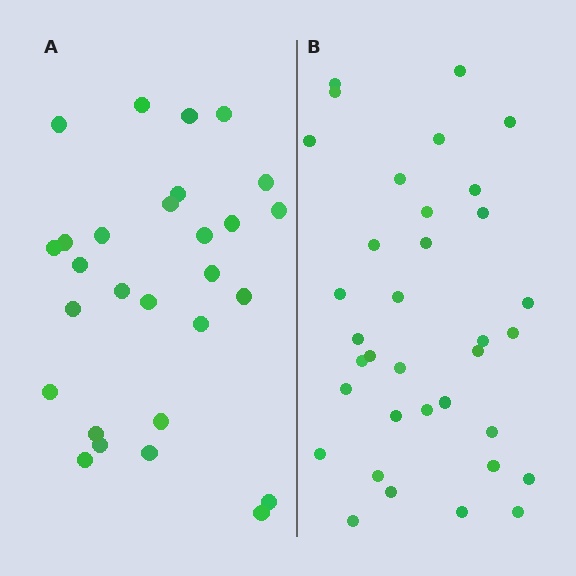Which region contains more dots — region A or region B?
Region B (the right region) has more dots.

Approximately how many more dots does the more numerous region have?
Region B has roughly 8 or so more dots than region A.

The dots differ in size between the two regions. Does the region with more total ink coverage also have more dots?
No. Region A has more total ink coverage because its dots are larger, but region B actually contains more individual dots. Total area can be misleading — the number of items is what matters here.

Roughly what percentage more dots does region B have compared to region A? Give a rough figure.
About 25% more.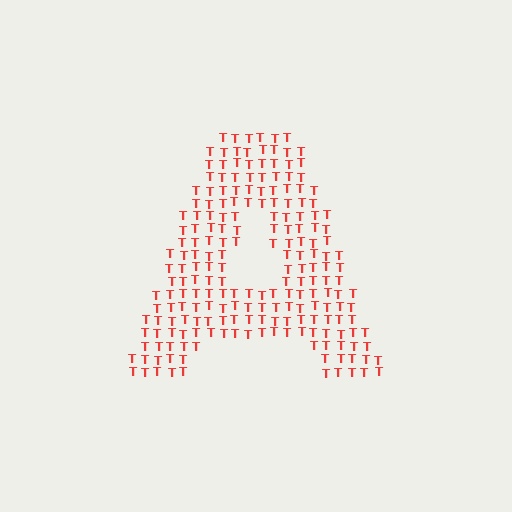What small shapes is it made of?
It is made of small letter T's.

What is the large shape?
The large shape is the letter A.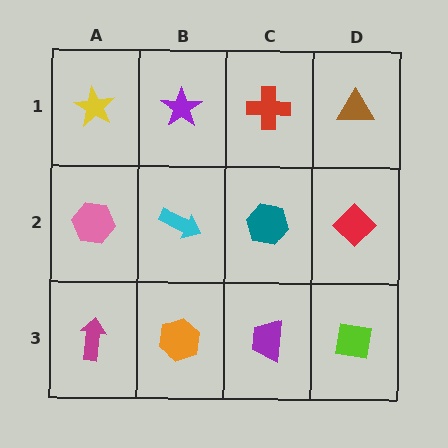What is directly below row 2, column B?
An orange hexagon.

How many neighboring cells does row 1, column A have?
2.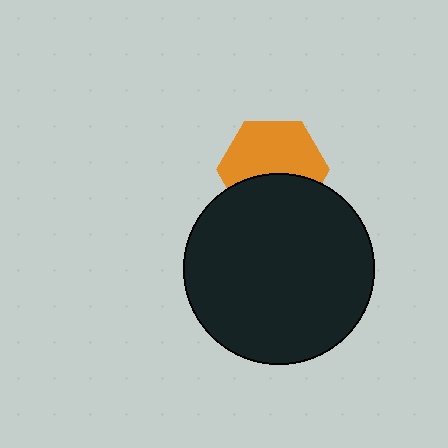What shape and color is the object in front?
The object in front is a black circle.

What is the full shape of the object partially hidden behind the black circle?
The partially hidden object is an orange hexagon.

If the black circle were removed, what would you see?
You would see the complete orange hexagon.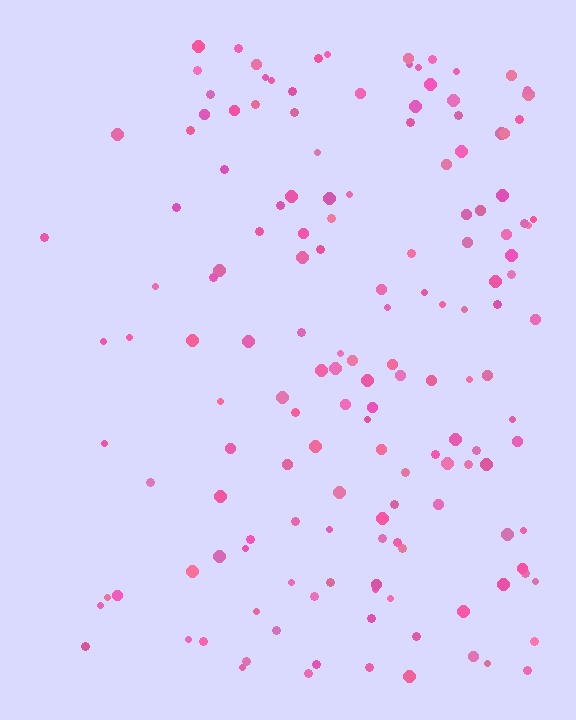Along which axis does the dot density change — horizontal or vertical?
Horizontal.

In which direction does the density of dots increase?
From left to right, with the right side densest.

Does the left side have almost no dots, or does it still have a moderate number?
Still a moderate number, just noticeably fewer than the right.